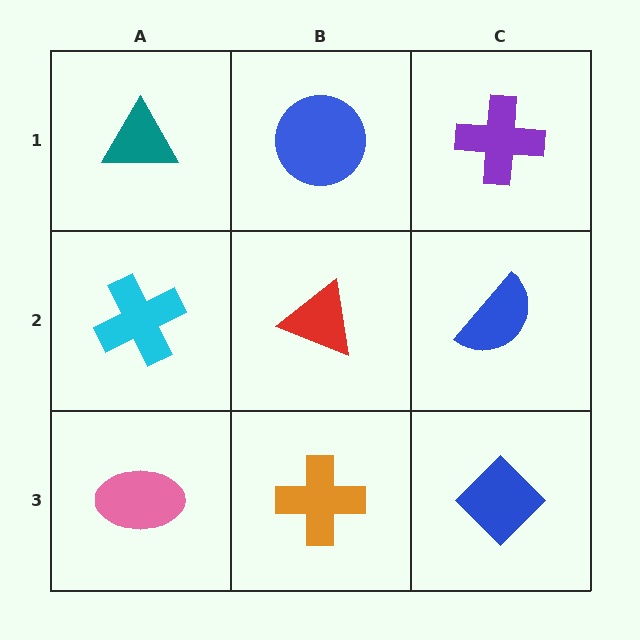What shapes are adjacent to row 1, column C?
A blue semicircle (row 2, column C), a blue circle (row 1, column B).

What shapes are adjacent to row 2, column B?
A blue circle (row 1, column B), an orange cross (row 3, column B), a cyan cross (row 2, column A), a blue semicircle (row 2, column C).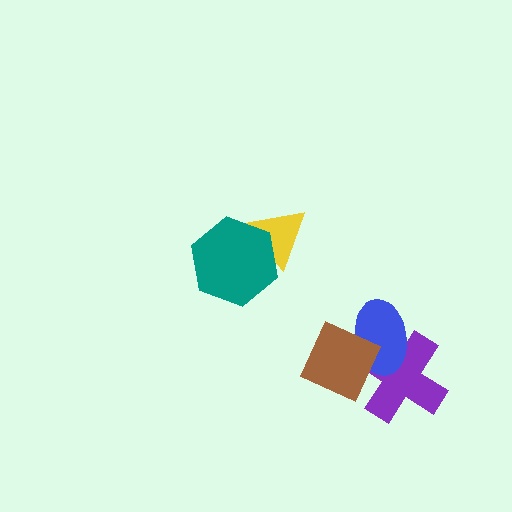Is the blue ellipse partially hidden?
Yes, it is partially covered by another shape.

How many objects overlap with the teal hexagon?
1 object overlaps with the teal hexagon.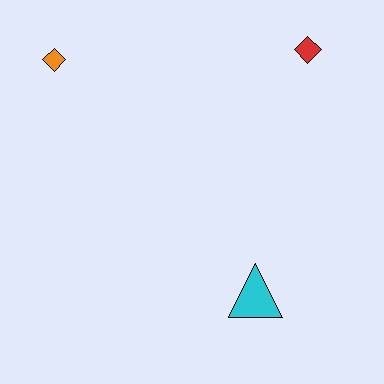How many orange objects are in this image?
There is 1 orange object.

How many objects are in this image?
There are 3 objects.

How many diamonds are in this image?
There are 2 diamonds.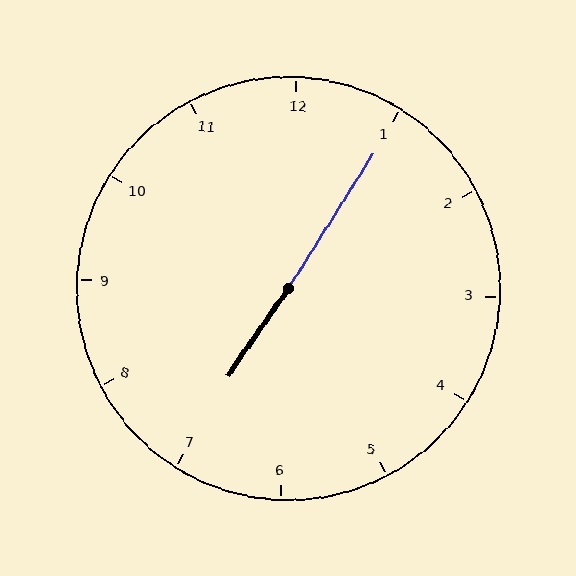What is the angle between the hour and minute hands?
Approximately 178 degrees.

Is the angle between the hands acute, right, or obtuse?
It is obtuse.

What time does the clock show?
7:05.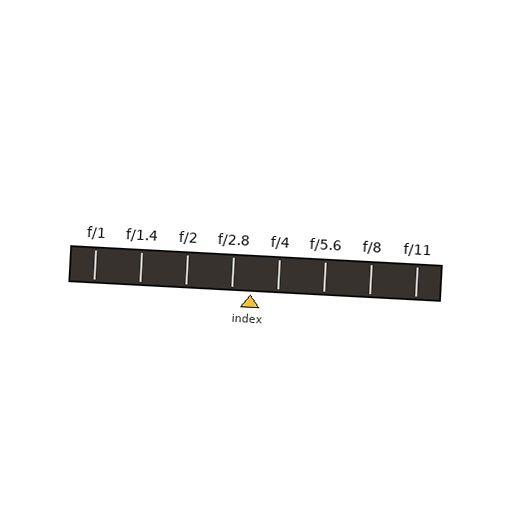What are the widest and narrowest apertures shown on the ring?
The widest aperture shown is f/1 and the narrowest is f/11.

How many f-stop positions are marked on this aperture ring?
There are 8 f-stop positions marked.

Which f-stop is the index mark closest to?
The index mark is closest to f/2.8.